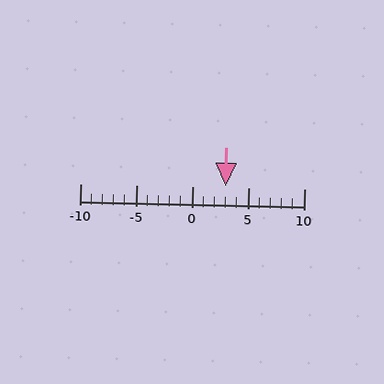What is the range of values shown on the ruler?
The ruler shows values from -10 to 10.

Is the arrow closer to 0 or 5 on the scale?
The arrow is closer to 5.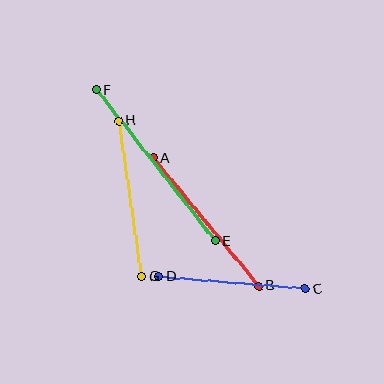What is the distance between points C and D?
The distance is approximately 147 pixels.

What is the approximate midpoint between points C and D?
The midpoint is at approximately (232, 283) pixels.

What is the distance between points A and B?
The distance is approximately 166 pixels.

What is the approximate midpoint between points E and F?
The midpoint is at approximately (156, 165) pixels.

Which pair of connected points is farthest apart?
Points E and F are farthest apart.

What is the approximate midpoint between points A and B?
The midpoint is at approximately (206, 222) pixels.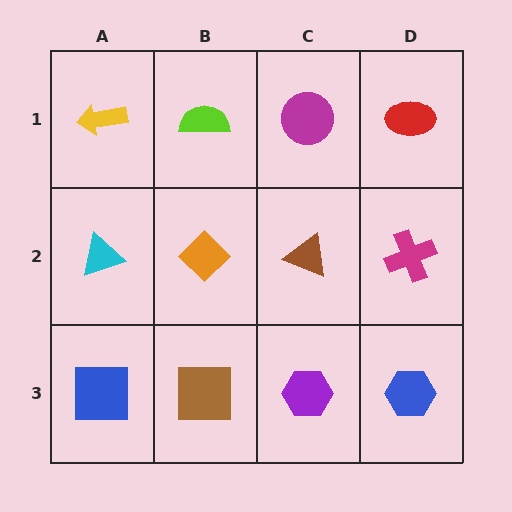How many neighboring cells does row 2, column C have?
4.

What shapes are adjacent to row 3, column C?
A brown triangle (row 2, column C), a brown square (row 3, column B), a blue hexagon (row 3, column D).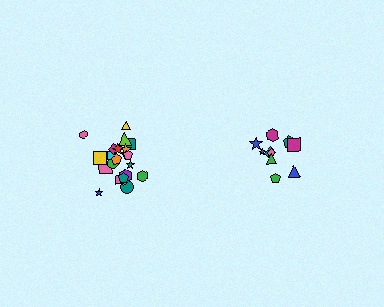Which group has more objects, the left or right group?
The left group.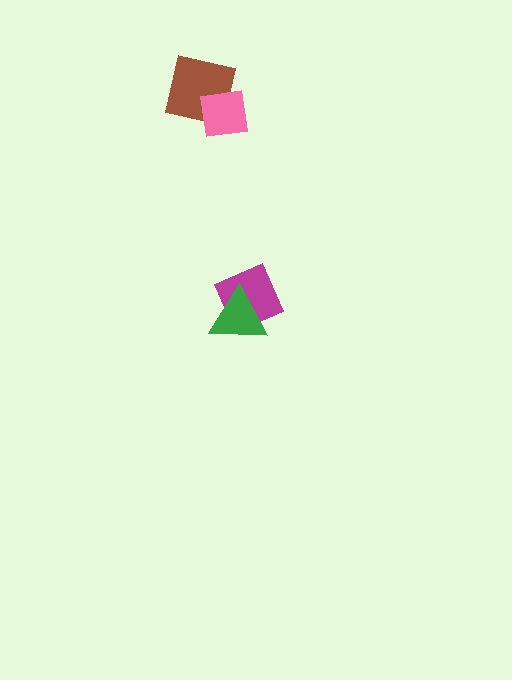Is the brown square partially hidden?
Yes, it is partially covered by another shape.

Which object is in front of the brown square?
The pink square is in front of the brown square.